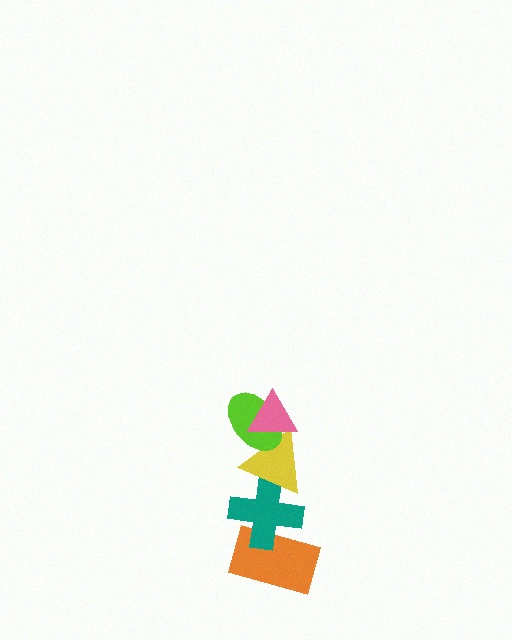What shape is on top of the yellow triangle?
The lime ellipse is on top of the yellow triangle.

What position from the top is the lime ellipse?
The lime ellipse is 2nd from the top.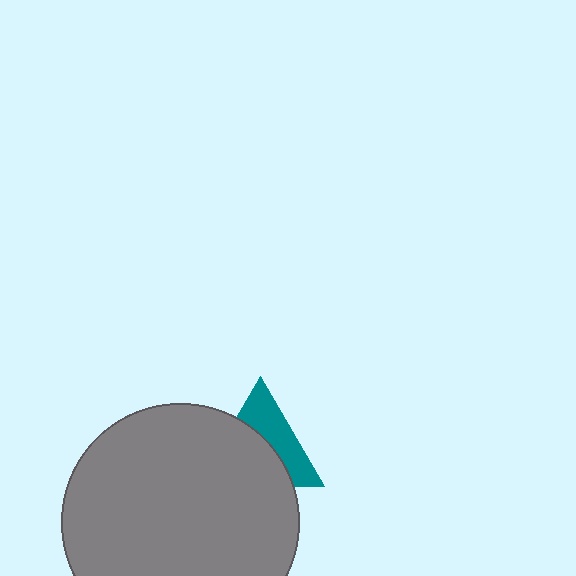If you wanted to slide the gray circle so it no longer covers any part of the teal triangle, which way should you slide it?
Slide it down — that is the most direct way to separate the two shapes.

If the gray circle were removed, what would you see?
You would see the complete teal triangle.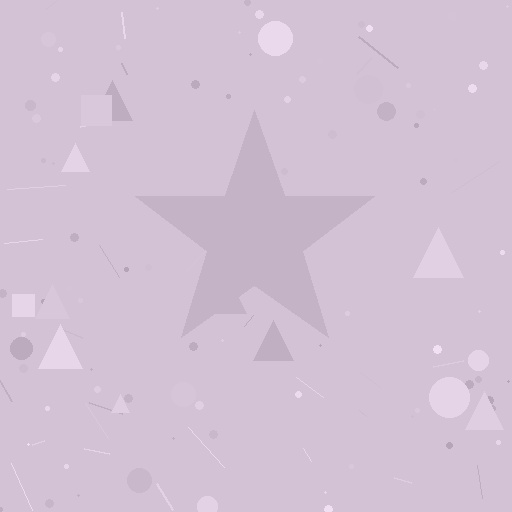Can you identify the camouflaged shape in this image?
The camouflaged shape is a star.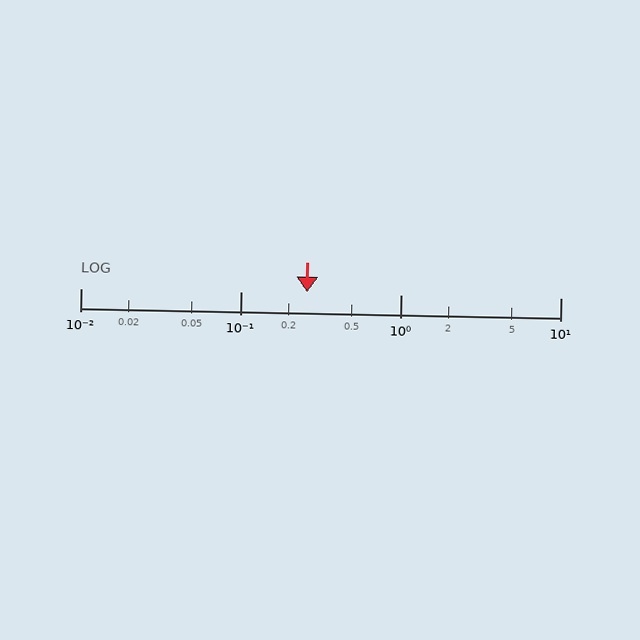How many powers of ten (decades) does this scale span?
The scale spans 3 decades, from 0.01 to 10.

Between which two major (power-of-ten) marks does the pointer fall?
The pointer is between 0.1 and 1.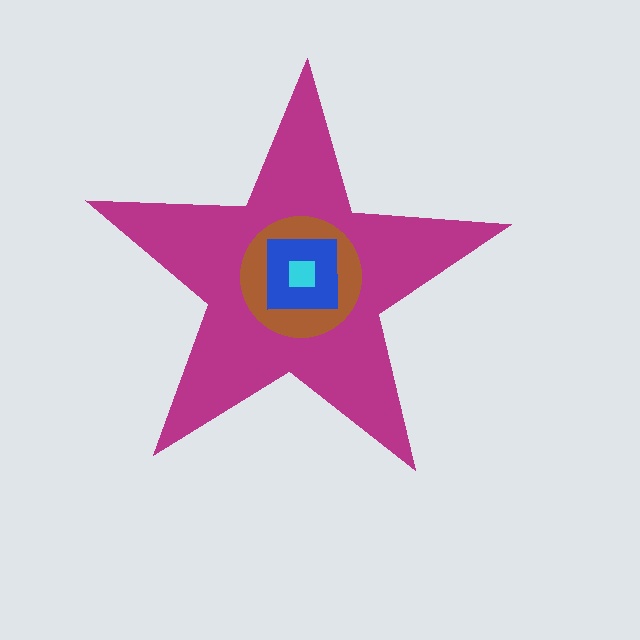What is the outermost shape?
The magenta star.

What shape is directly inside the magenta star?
The brown circle.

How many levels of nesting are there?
4.